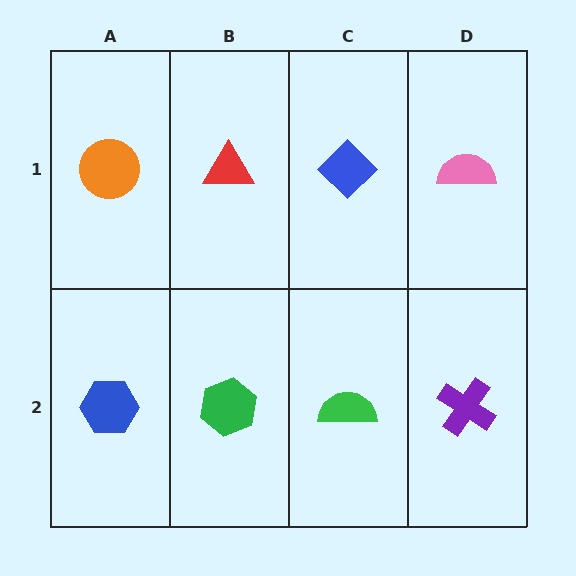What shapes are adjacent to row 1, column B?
A green hexagon (row 2, column B), an orange circle (row 1, column A), a blue diamond (row 1, column C).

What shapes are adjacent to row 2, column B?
A red triangle (row 1, column B), a blue hexagon (row 2, column A), a green semicircle (row 2, column C).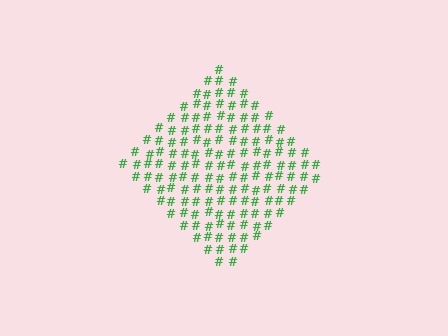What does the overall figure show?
The overall figure shows a diamond.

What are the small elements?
The small elements are hash symbols.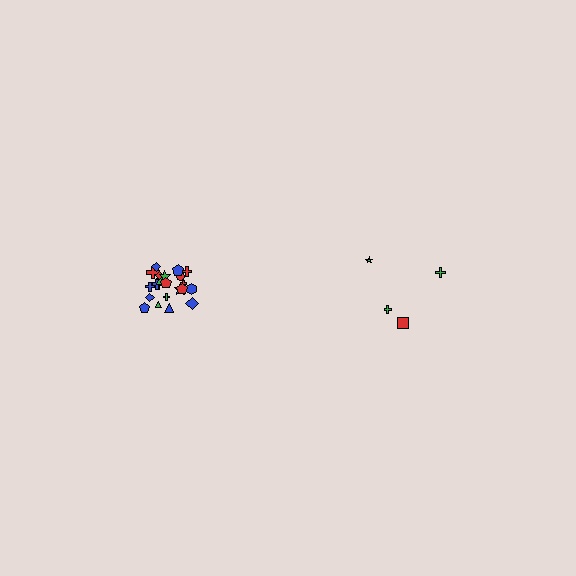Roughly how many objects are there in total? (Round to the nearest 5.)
Roughly 25 objects in total.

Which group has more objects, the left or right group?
The left group.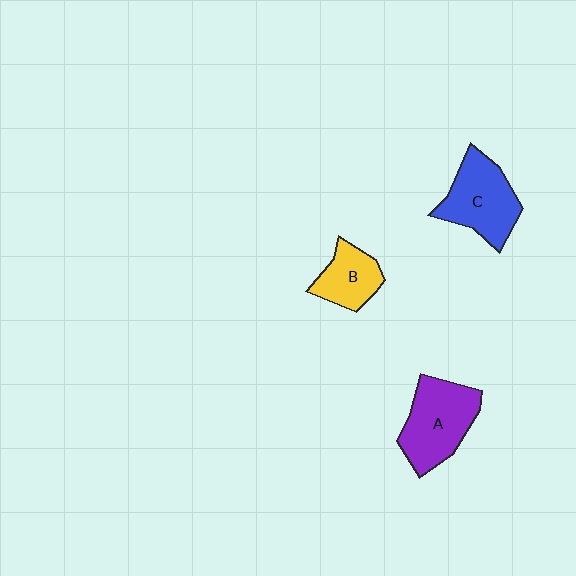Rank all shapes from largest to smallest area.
From largest to smallest: A (purple), C (blue), B (yellow).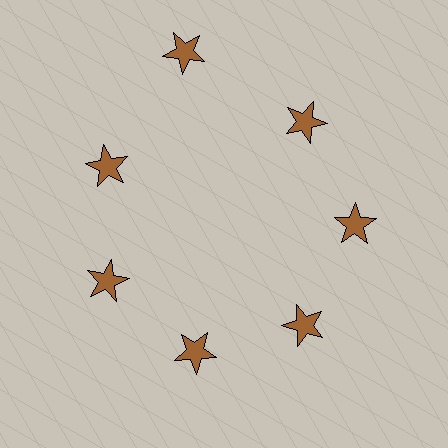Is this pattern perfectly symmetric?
No. The 7 brown stars are arranged in a ring, but one element near the 12 o'clock position is pushed outward from the center, breaking the 7-fold rotational symmetry.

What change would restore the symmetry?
The symmetry would be restored by moving it inward, back onto the ring so that all 7 stars sit at equal angles and equal distance from the center.